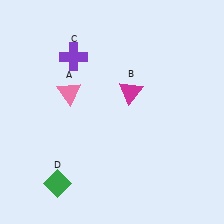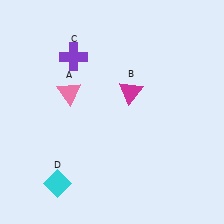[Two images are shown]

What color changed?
The diamond (D) changed from green in Image 1 to cyan in Image 2.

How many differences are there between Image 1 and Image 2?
There is 1 difference between the two images.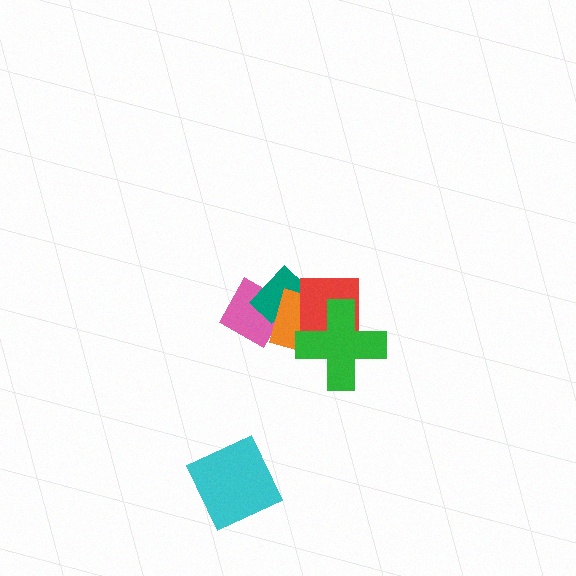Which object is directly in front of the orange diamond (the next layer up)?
The red square is directly in front of the orange diamond.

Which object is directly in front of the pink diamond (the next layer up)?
The teal rectangle is directly in front of the pink diamond.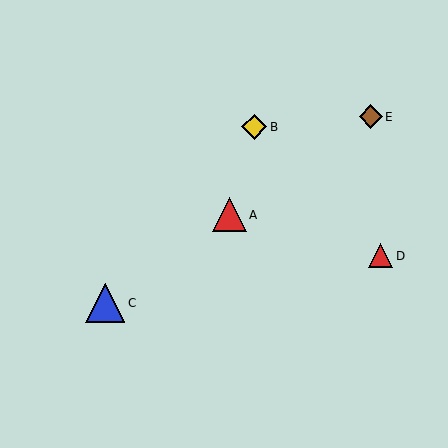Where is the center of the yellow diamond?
The center of the yellow diamond is at (254, 127).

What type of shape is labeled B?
Shape B is a yellow diamond.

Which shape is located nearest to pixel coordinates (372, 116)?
The brown diamond (labeled E) at (371, 117) is nearest to that location.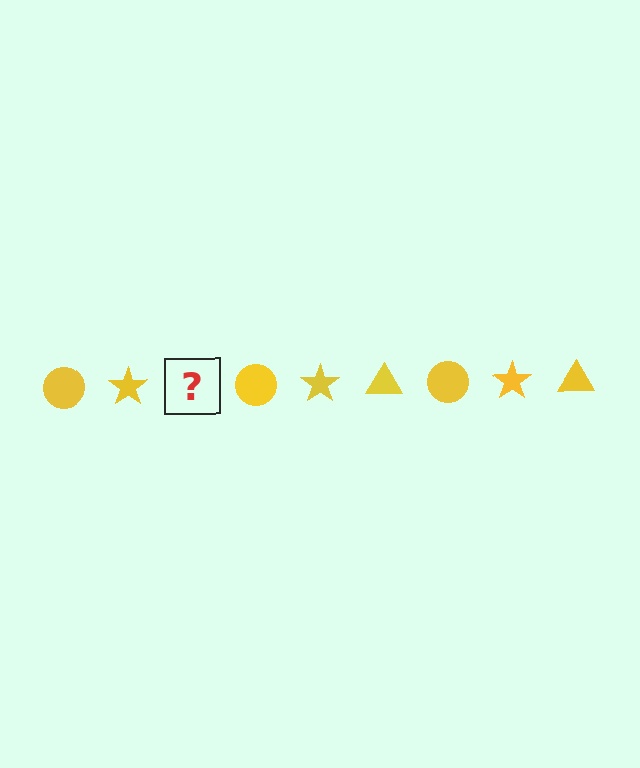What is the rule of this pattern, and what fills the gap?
The rule is that the pattern cycles through circle, star, triangle shapes in yellow. The gap should be filled with a yellow triangle.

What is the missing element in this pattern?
The missing element is a yellow triangle.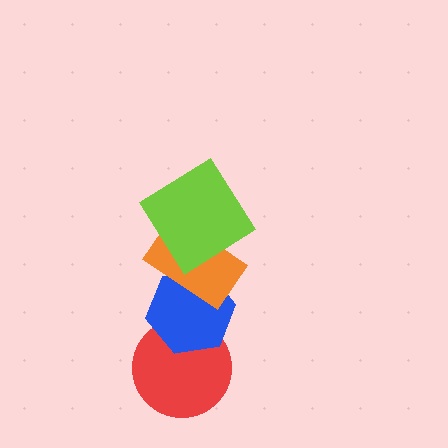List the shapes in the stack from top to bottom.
From top to bottom: the lime diamond, the orange rectangle, the blue hexagon, the red circle.